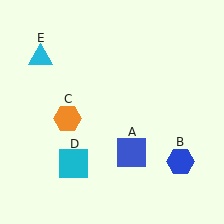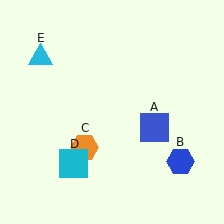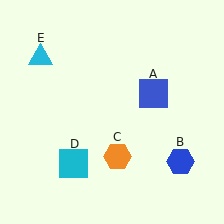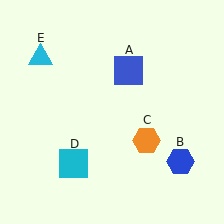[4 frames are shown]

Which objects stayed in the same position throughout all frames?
Blue hexagon (object B) and cyan square (object D) and cyan triangle (object E) remained stationary.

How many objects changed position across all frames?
2 objects changed position: blue square (object A), orange hexagon (object C).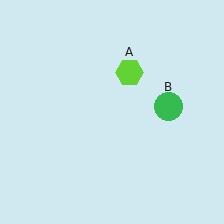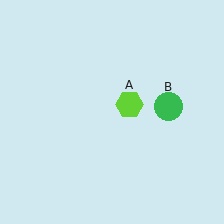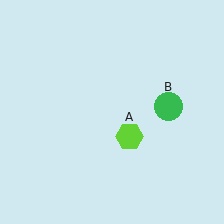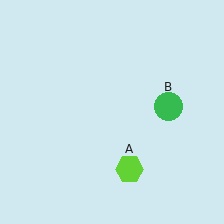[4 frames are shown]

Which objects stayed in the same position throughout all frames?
Green circle (object B) remained stationary.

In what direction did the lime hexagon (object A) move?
The lime hexagon (object A) moved down.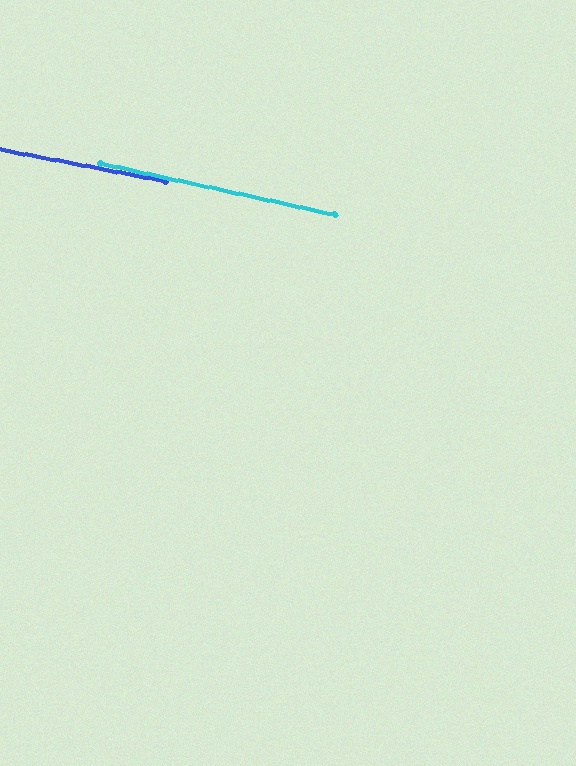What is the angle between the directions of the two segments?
Approximately 1 degree.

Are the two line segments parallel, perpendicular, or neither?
Parallel — their directions differ by only 1.3°.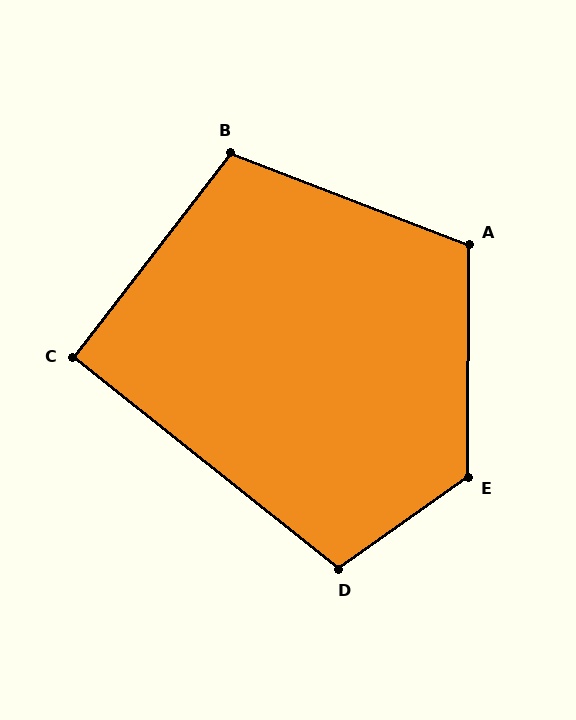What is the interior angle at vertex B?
Approximately 107 degrees (obtuse).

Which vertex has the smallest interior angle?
C, at approximately 91 degrees.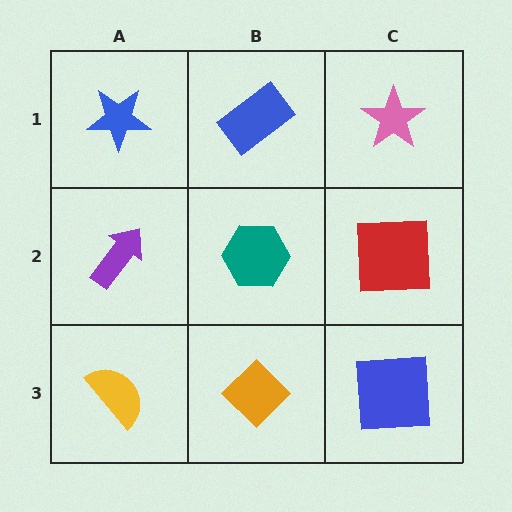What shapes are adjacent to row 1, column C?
A red square (row 2, column C), a blue rectangle (row 1, column B).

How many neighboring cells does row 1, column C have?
2.